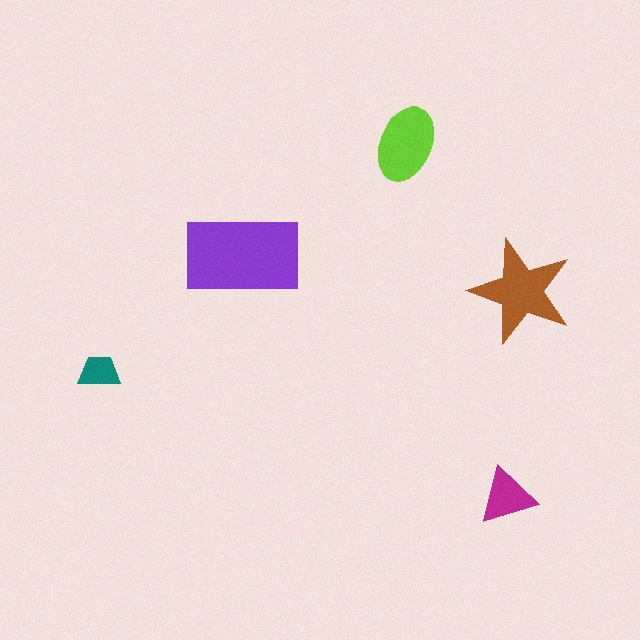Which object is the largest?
The purple rectangle.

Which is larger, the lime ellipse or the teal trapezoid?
The lime ellipse.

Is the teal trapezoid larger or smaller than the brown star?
Smaller.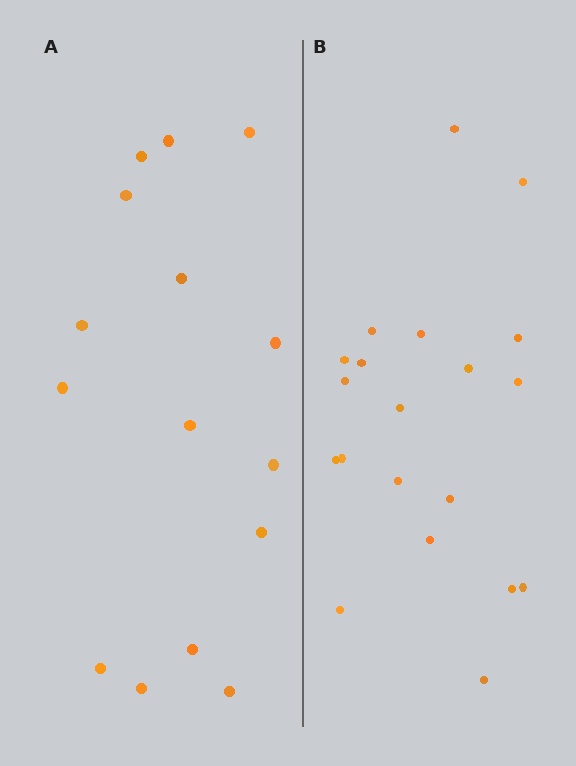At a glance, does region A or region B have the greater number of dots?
Region B (the right region) has more dots.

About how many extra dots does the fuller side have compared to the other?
Region B has about 5 more dots than region A.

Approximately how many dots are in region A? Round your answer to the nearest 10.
About 20 dots. (The exact count is 15, which rounds to 20.)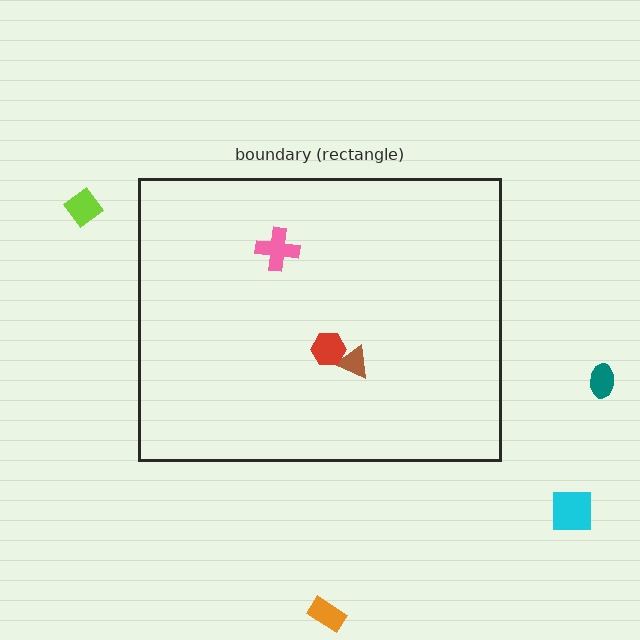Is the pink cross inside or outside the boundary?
Inside.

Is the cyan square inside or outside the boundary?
Outside.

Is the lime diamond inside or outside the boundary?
Outside.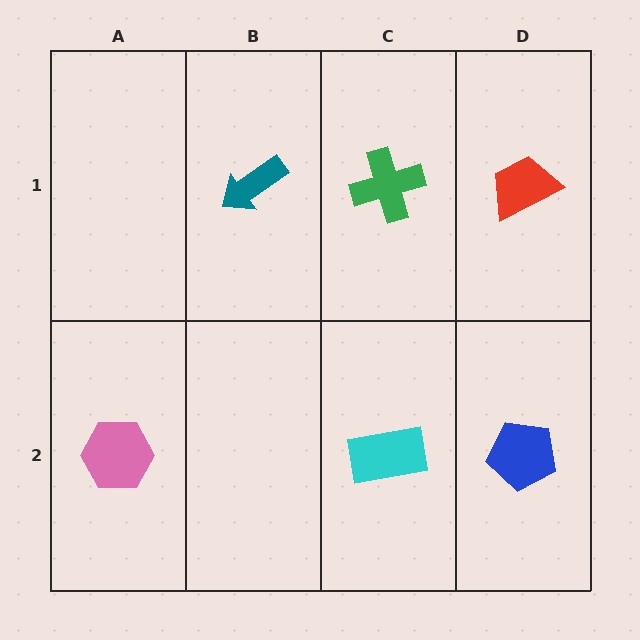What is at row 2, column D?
A blue pentagon.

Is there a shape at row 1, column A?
No, that cell is empty.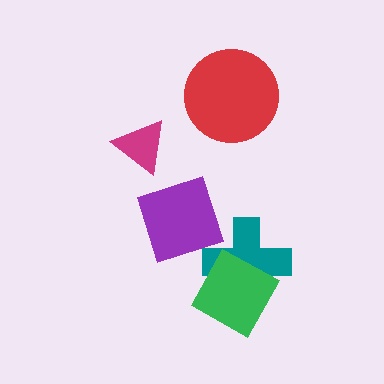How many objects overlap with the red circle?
0 objects overlap with the red circle.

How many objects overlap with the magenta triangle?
0 objects overlap with the magenta triangle.